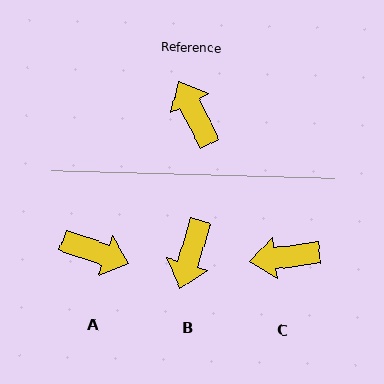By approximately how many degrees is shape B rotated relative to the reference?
Approximately 136 degrees counter-clockwise.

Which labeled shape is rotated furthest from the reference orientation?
A, about 137 degrees away.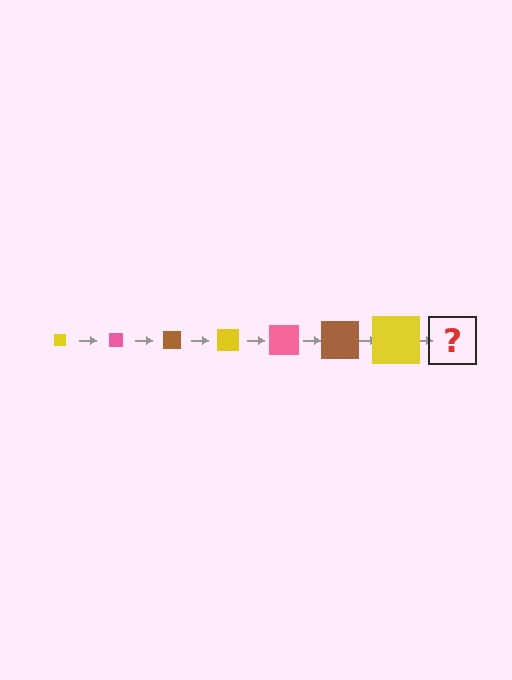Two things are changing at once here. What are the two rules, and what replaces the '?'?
The two rules are that the square grows larger each step and the color cycles through yellow, pink, and brown. The '?' should be a pink square, larger than the previous one.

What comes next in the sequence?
The next element should be a pink square, larger than the previous one.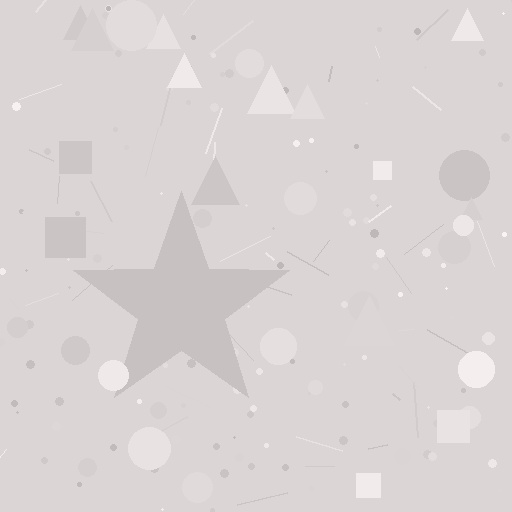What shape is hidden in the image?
A star is hidden in the image.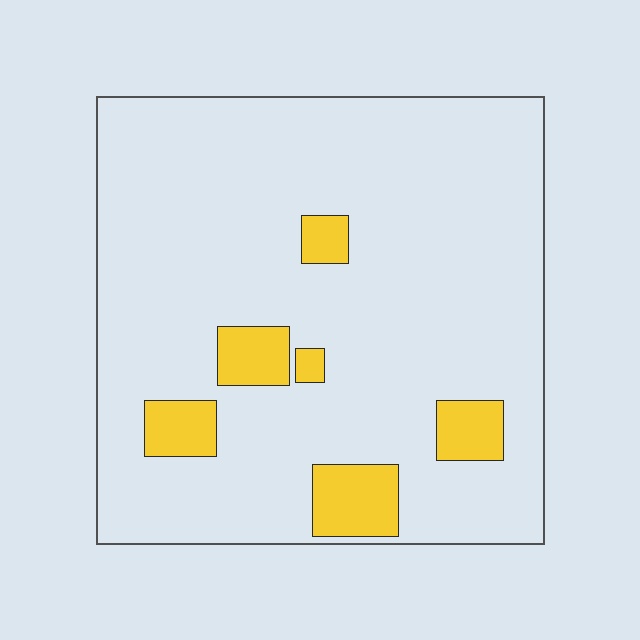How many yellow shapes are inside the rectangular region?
6.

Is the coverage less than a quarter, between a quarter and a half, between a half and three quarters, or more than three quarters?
Less than a quarter.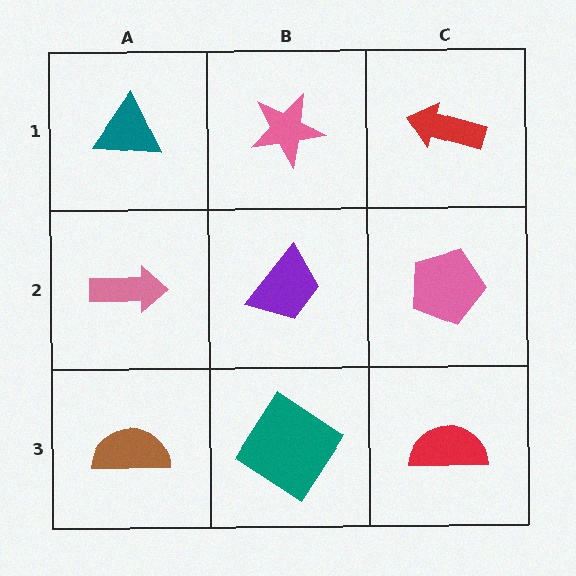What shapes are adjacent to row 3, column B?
A purple trapezoid (row 2, column B), a brown semicircle (row 3, column A), a red semicircle (row 3, column C).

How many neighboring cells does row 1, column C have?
2.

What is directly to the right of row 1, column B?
A red arrow.